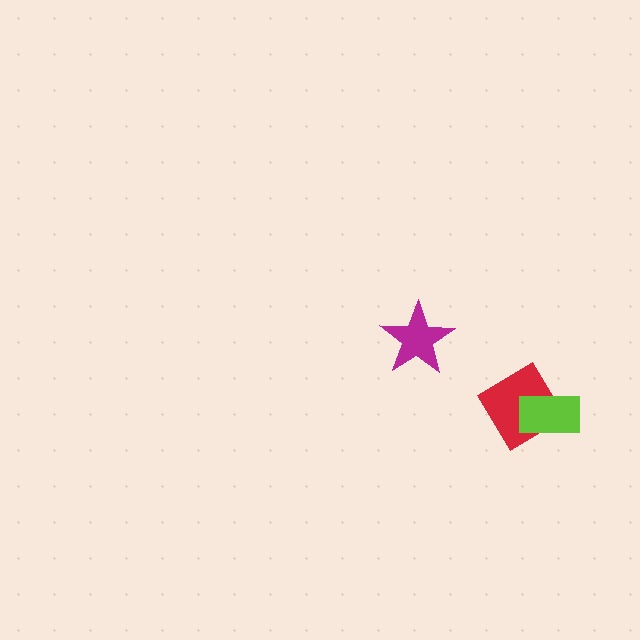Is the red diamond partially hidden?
Yes, it is partially covered by another shape.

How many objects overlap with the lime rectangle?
1 object overlaps with the lime rectangle.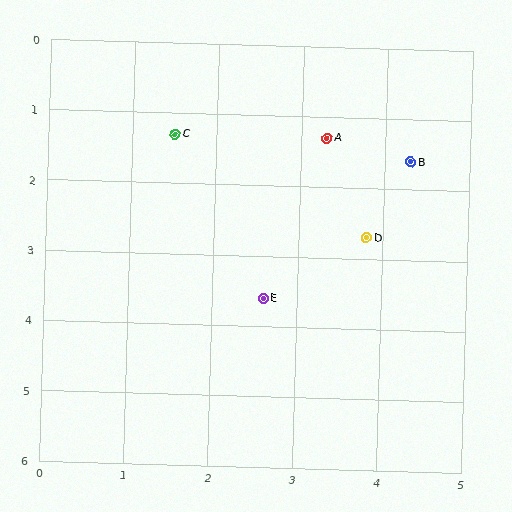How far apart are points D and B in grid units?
Points D and B are about 1.2 grid units apart.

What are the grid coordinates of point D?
Point D is at approximately (3.8, 2.7).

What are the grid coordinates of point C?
Point C is at approximately (1.5, 1.3).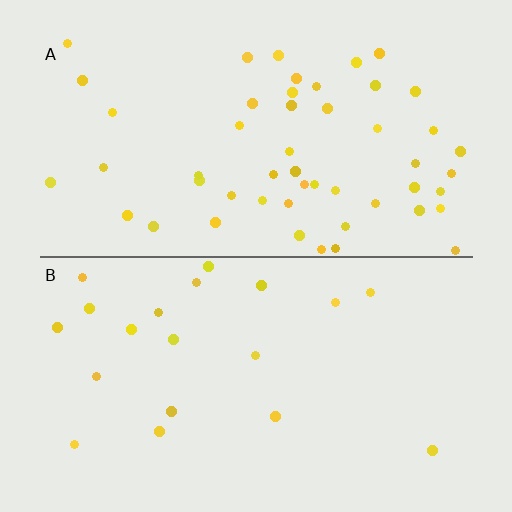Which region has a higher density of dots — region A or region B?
A (the top).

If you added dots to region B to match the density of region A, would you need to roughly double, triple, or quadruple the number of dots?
Approximately triple.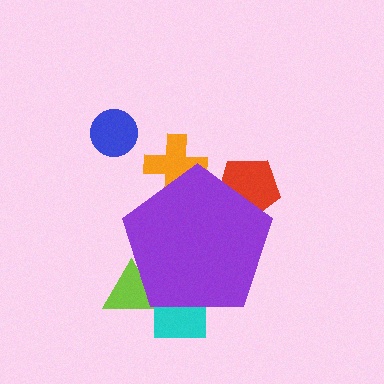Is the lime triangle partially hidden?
Yes, the lime triangle is partially hidden behind the purple pentagon.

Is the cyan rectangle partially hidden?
Yes, the cyan rectangle is partially hidden behind the purple pentagon.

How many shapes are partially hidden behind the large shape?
4 shapes are partially hidden.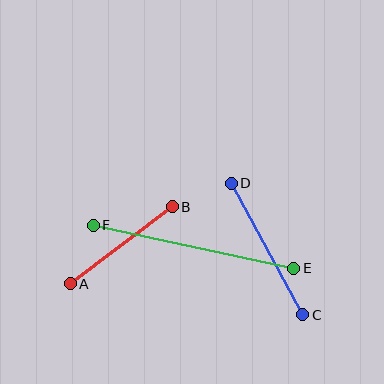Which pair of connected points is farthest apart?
Points E and F are farthest apart.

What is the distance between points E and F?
The distance is approximately 205 pixels.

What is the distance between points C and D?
The distance is approximately 149 pixels.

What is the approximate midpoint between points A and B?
The midpoint is at approximately (121, 245) pixels.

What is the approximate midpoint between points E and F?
The midpoint is at approximately (194, 247) pixels.